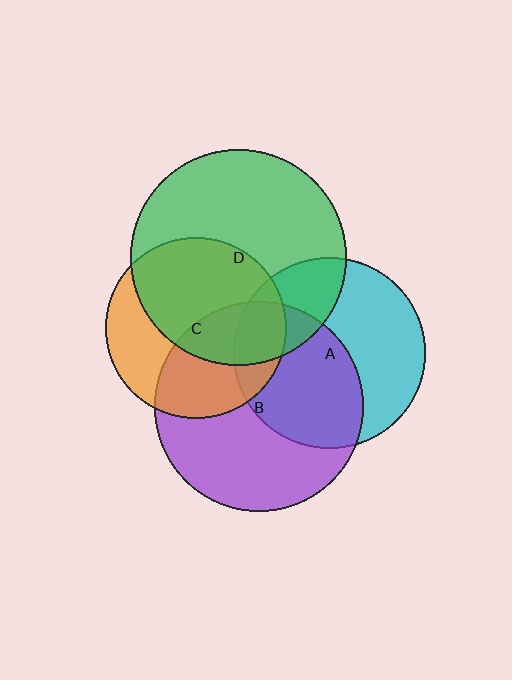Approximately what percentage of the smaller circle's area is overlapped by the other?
Approximately 15%.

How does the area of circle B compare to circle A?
Approximately 1.2 times.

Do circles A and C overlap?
Yes.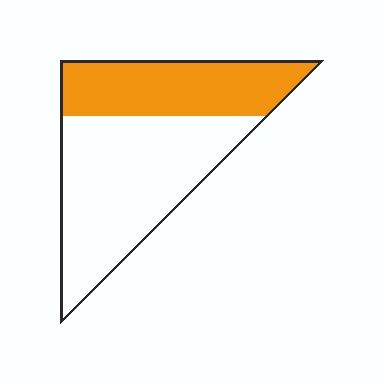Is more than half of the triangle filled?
No.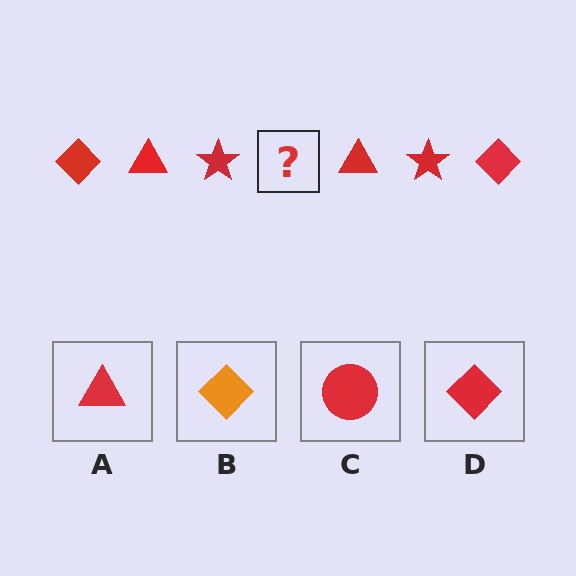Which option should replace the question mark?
Option D.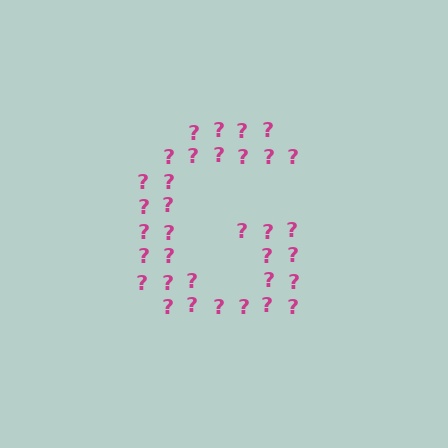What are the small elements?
The small elements are question marks.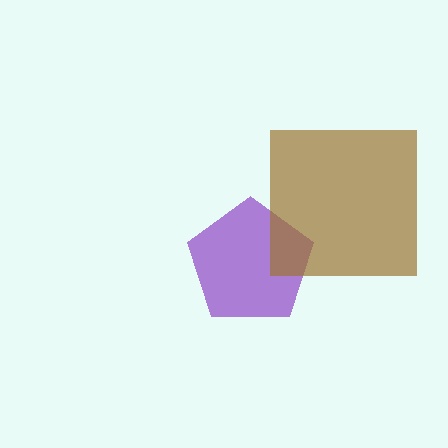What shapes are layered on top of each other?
The layered shapes are: a purple pentagon, a brown square.